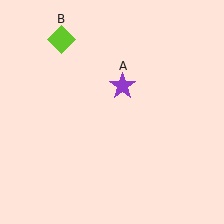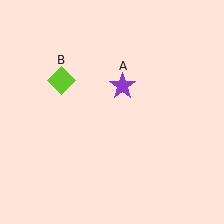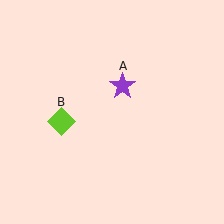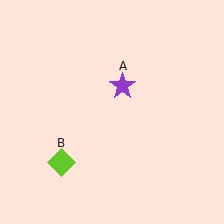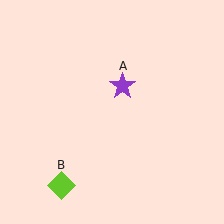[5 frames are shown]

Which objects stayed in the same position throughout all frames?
Purple star (object A) remained stationary.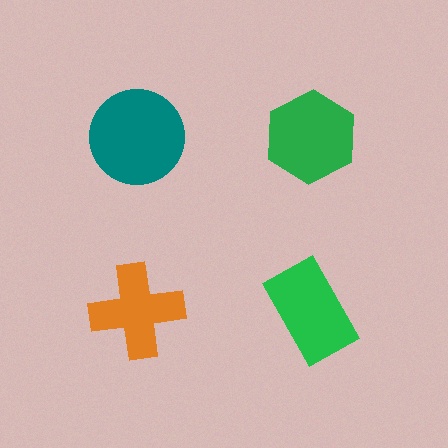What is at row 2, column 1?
An orange cross.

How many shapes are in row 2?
2 shapes.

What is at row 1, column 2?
A green hexagon.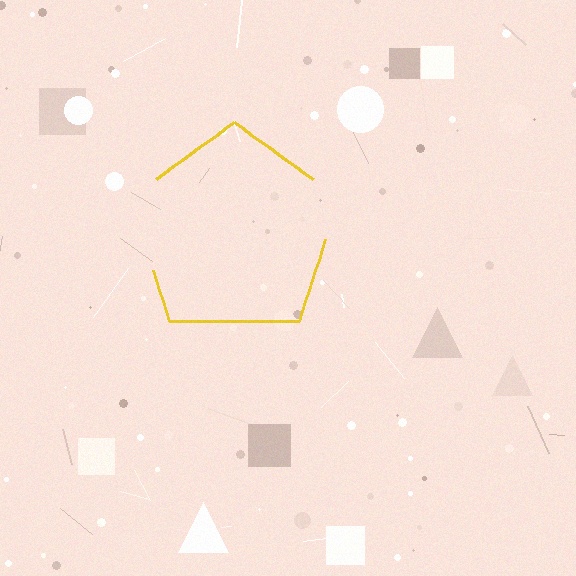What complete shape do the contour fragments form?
The contour fragments form a pentagon.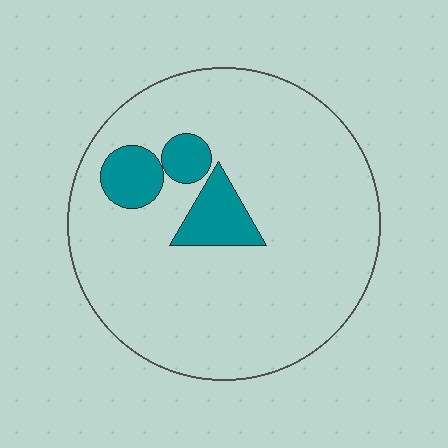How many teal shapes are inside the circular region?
3.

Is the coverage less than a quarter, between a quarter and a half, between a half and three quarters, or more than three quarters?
Less than a quarter.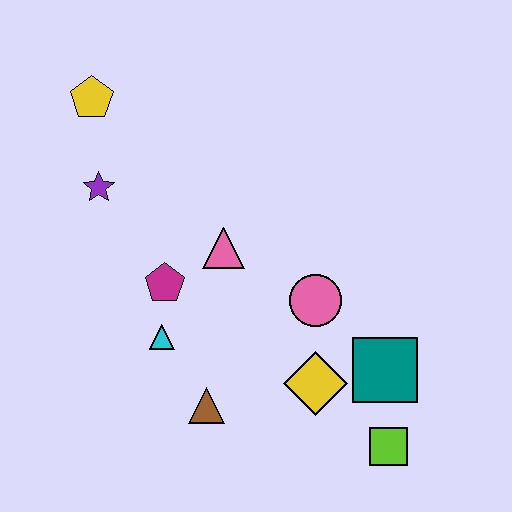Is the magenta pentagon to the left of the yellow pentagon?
No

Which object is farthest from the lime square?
The yellow pentagon is farthest from the lime square.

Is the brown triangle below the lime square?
No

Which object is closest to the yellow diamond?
The teal square is closest to the yellow diamond.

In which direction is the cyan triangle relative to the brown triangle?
The cyan triangle is above the brown triangle.